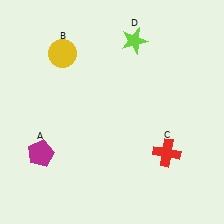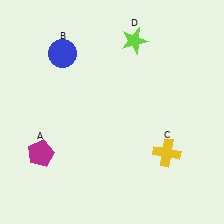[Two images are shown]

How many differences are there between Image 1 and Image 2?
There are 2 differences between the two images.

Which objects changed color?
B changed from yellow to blue. C changed from red to yellow.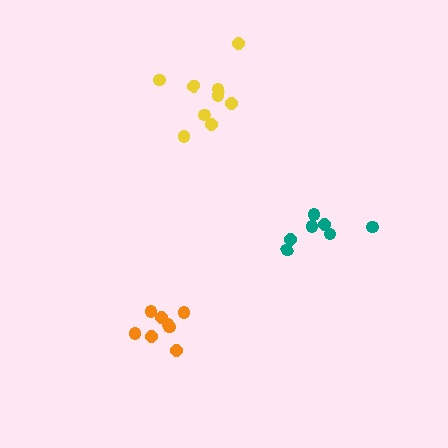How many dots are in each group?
Group 1: 7 dots, Group 2: 9 dots, Group 3: 8 dots (24 total).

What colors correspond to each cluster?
The clusters are colored: teal, yellow, orange.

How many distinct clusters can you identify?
There are 3 distinct clusters.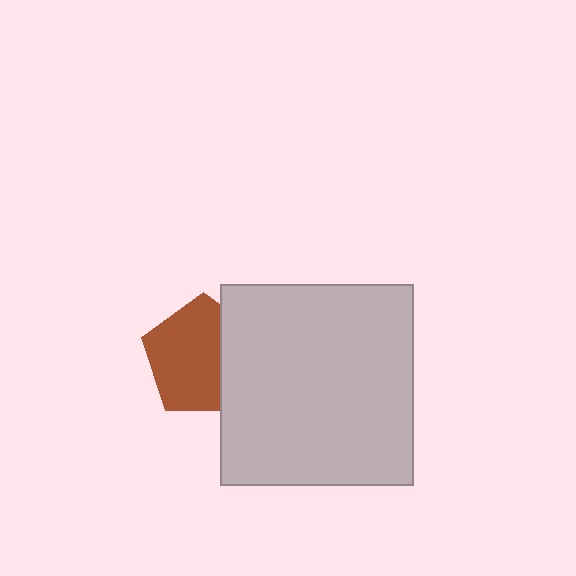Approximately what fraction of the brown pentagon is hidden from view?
Roughly 33% of the brown pentagon is hidden behind the light gray rectangle.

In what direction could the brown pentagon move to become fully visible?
The brown pentagon could move left. That would shift it out from behind the light gray rectangle entirely.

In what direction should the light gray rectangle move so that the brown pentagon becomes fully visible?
The light gray rectangle should move right. That is the shortest direction to clear the overlap and leave the brown pentagon fully visible.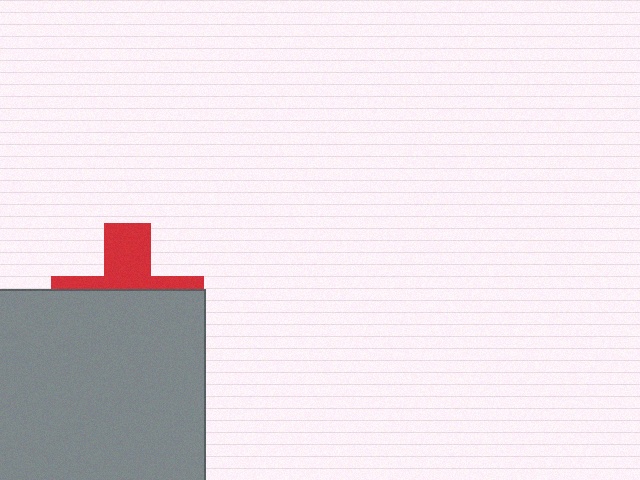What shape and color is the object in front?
The object in front is a gray square.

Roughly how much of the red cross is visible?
A small part of it is visible (roughly 37%).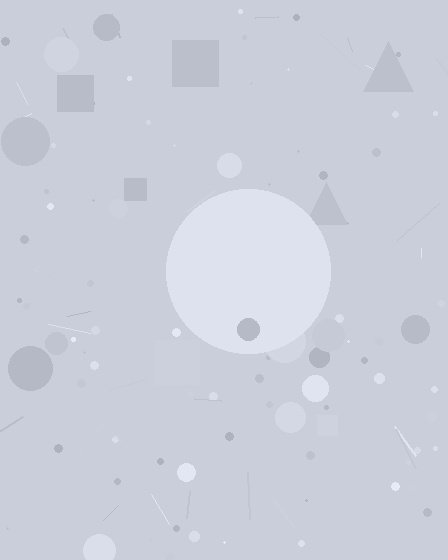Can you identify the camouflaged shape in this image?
The camouflaged shape is a circle.